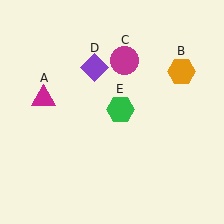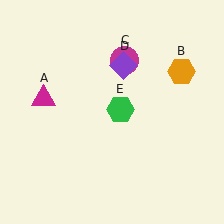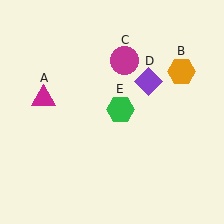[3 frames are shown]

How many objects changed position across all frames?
1 object changed position: purple diamond (object D).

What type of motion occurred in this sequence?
The purple diamond (object D) rotated clockwise around the center of the scene.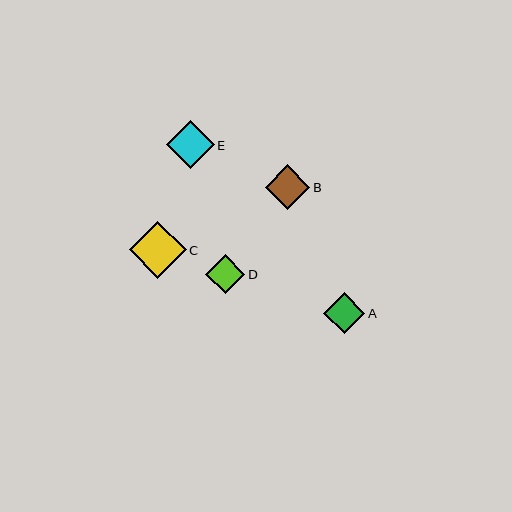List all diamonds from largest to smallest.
From largest to smallest: C, E, B, A, D.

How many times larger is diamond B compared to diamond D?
Diamond B is approximately 1.1 times the size of diamond D.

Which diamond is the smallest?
Diamond D is the smallest with a size of approximately 39 pixels.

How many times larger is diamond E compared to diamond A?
Diamond E is approximately 1.1 times the size of diamond A.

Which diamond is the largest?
Diamond C is the largest with a size of approximately 57 pixels.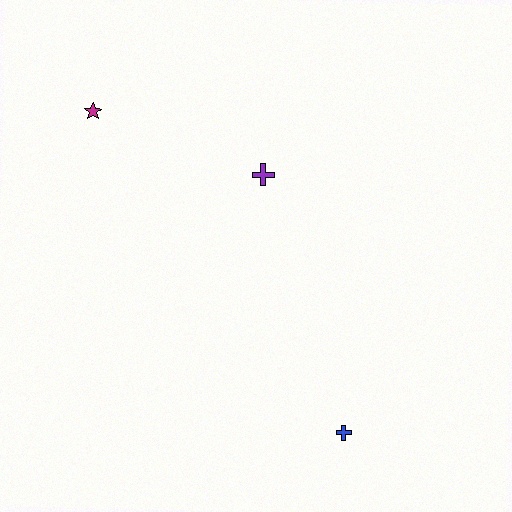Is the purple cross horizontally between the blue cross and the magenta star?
Yes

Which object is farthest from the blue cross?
The magenta star is farthest from the blue cross.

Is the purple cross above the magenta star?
No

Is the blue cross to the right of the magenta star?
Yes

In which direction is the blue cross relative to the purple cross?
The blue cross is below the purple cross.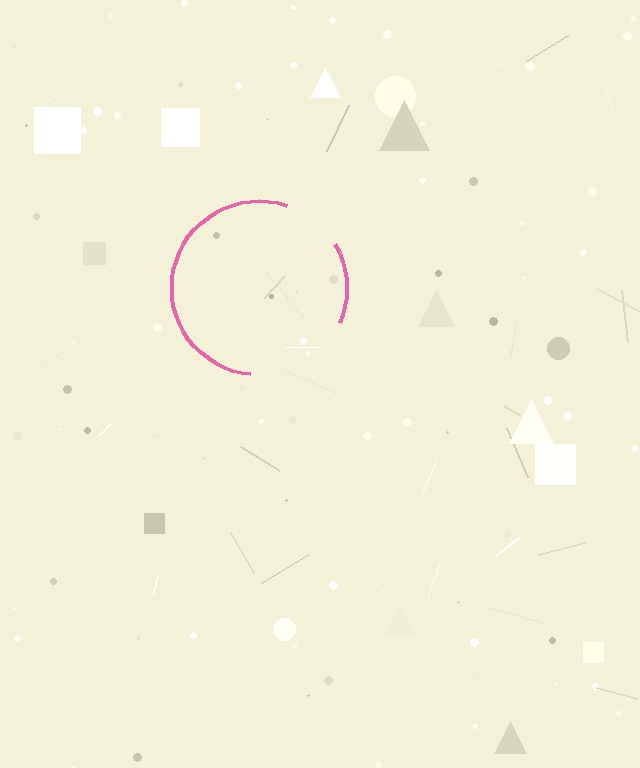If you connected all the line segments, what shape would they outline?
They would outline a circle.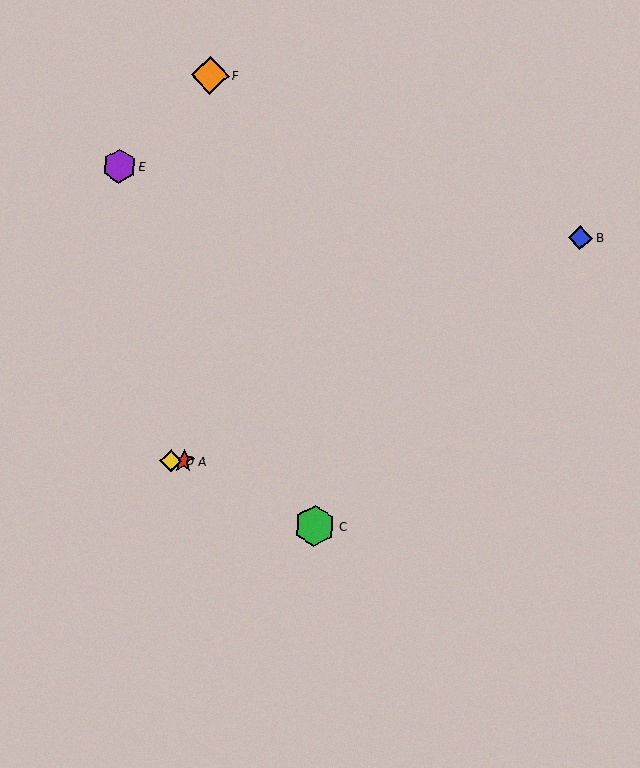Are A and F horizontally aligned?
No, A is at y≈461 and F is at y≈75.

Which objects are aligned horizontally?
Objects A, D are aligned horizontally.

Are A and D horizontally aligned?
Yes, both are at y≈461.